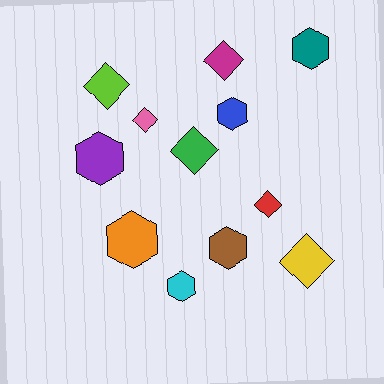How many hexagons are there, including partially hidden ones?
There are 6 hexagons.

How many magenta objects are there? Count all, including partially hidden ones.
There is 1 magenta object.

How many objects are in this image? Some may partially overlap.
There are 12 objects.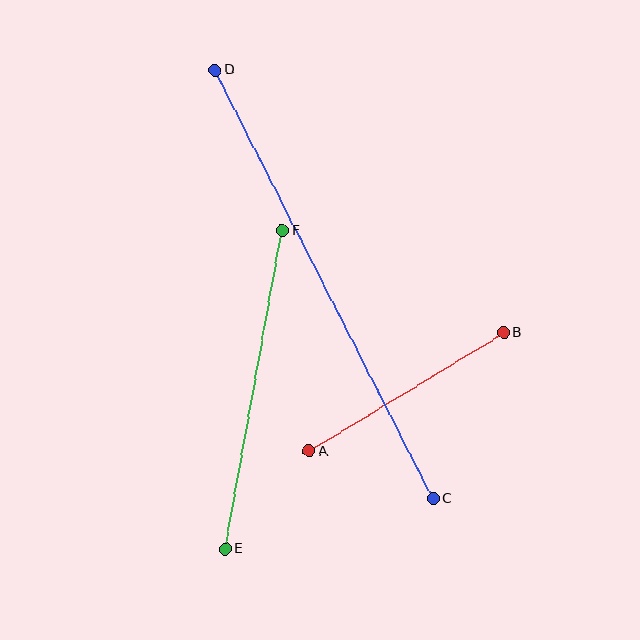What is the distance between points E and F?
The distance is approximately 324 pixels.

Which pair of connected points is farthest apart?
Points C and D are farthest apart.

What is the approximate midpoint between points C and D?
The midpoint is at approximately (324, 284) pixels.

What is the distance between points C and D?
The distance is approximately 480 pixels.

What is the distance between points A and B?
The distance is approximately 228 pixels.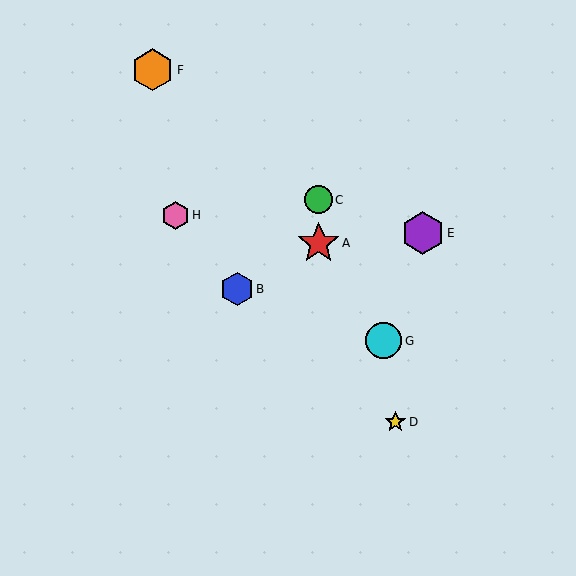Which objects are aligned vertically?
Objects A, C are aligned vertically.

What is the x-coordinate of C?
Object C is at x≈319.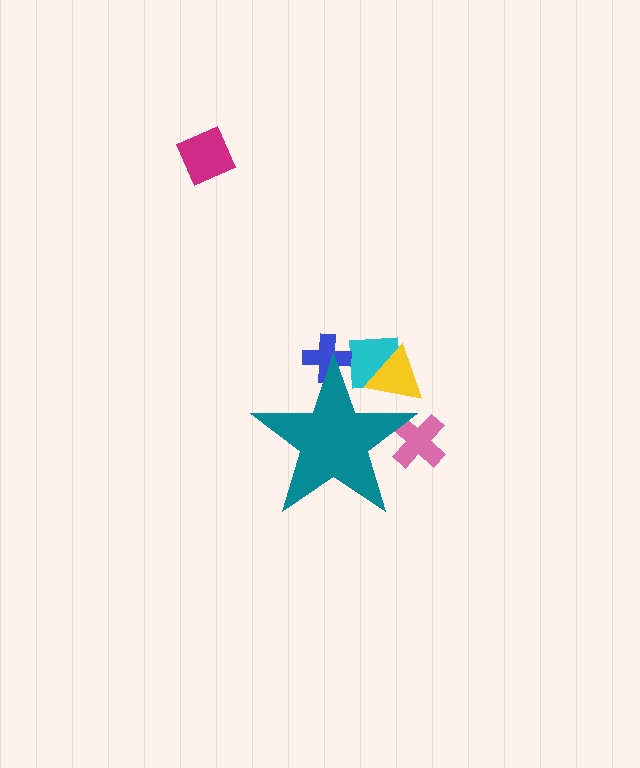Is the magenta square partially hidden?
No, the magenta square is fully visible.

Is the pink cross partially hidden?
Yes, the pink cross is partially hidden behind the teal star.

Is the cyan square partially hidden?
Yes, the cyan square is partially hidden behind the teal star.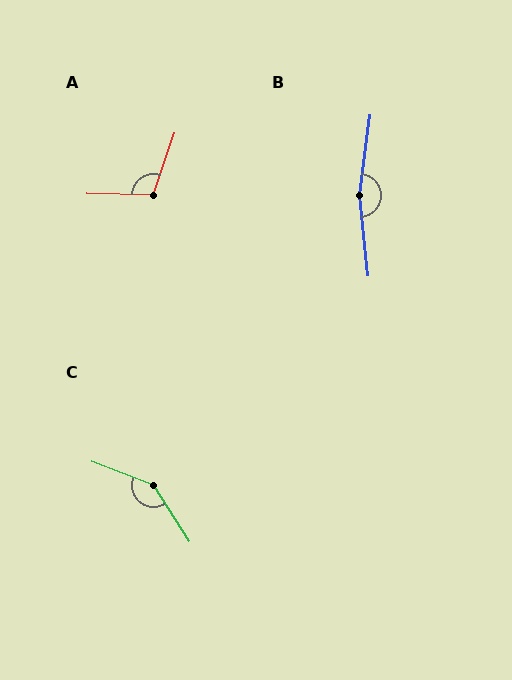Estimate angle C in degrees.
Approximately 144 degrees.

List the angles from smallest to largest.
A (107°), C (144°), B (167°).